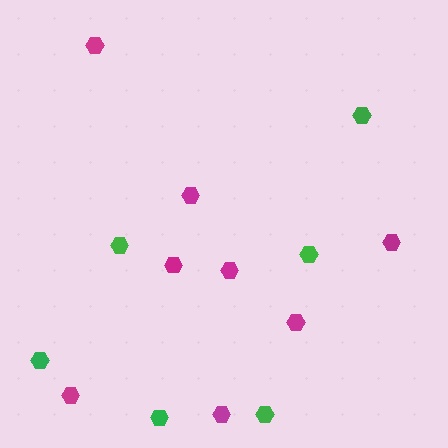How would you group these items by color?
There are 2 groups: one group of magenta hexagons (8) and one group of green hexagons (6).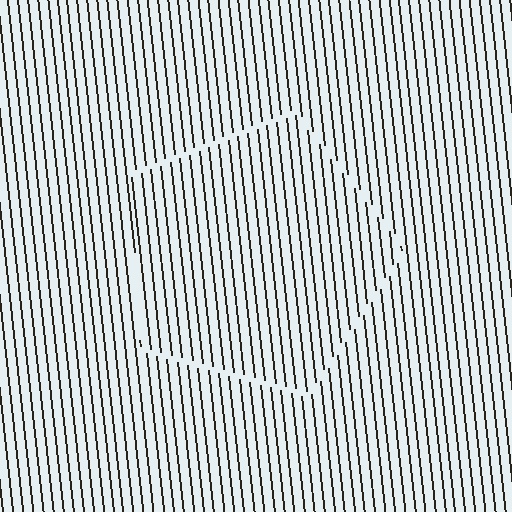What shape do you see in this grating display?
An illusory pentagon. The interior of the shape contains the same grating, shifted by half a period — the contour is defined by the phase discontinuity where line-ends from the inner and outer gratings abut.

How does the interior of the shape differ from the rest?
The interior of the shape contains the same grating, shifted by half a period — the contour is defined by the phase discontinuity where line-ends from the inner and outer gratings abut.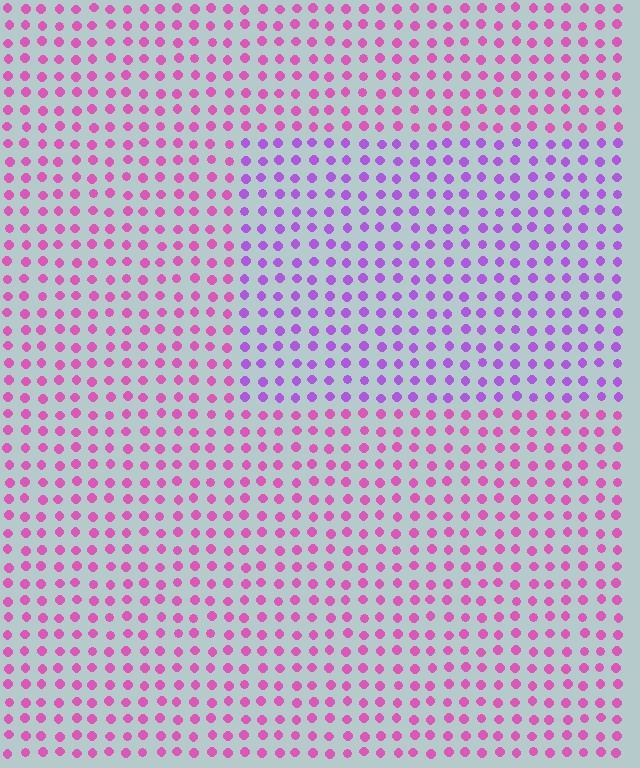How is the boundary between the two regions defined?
The boundary is defined purely by a slight shift in hue (about 38 degrees). Spacing, size, and orientation are identical on both sides.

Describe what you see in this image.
The image is filled with small pink elements in a uniform arrangement. A rectangle-shaped region is visible where the elements are tinted to a slightly different hue, forming a subtle color boundary.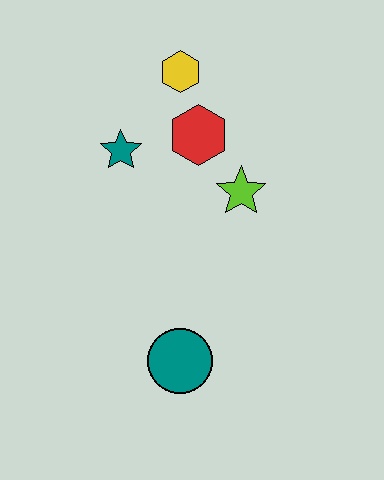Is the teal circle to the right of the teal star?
Yes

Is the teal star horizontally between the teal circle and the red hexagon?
No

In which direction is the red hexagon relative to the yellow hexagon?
The red hexagon is below the yellow hexagon.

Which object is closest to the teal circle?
The lime star is closest to the teal circle.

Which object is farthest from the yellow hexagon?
The teal circle is farthest from the yellow hexagon.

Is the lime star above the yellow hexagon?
No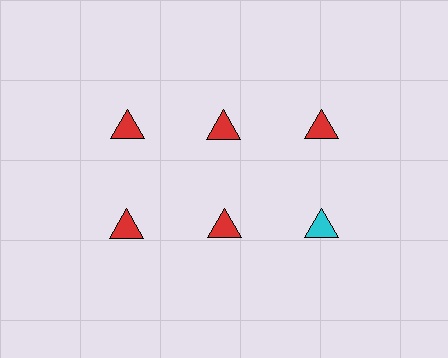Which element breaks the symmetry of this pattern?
The cyan triangle in the second row, center column breaks the symmetry. All other shapes are red triangles.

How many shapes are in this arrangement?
There are 6 shapes arranged in a grid pattern.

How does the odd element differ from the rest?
It has a different color: cyan instead of red.